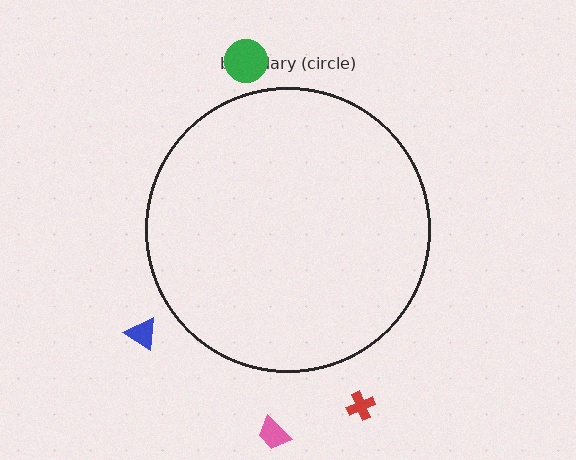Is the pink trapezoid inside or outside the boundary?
Outside.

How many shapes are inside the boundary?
0 inside, 4 outside.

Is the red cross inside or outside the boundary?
Outside.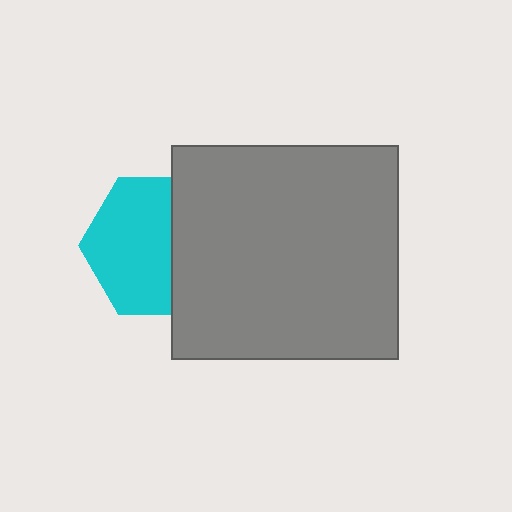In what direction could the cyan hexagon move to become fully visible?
The cyan hexagon could move left. That would shift it out from behind the gray rectangle entirely.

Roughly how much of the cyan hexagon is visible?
About half of it is visible (roughly 61%).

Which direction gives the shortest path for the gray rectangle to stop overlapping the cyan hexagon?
Moving right gives the shortest separation.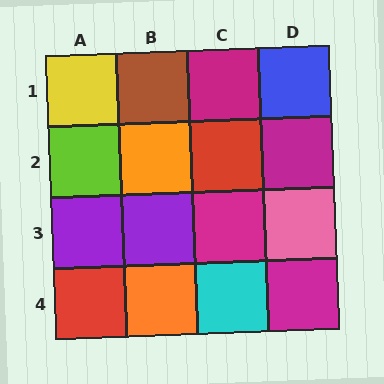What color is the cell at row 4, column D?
Magenta.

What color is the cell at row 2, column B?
Orange.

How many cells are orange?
2 cells are orange.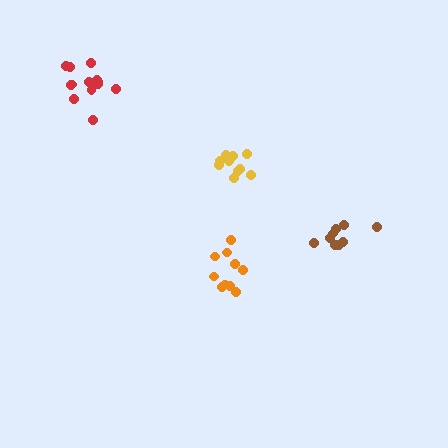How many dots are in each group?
Group 1: 10 dots, Group 2: 13 dots, Group 3: 9 dots, Group 4: 10 dots (42 total).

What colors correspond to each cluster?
The clusters are colored: orange, red, brown, yellow.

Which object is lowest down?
The orange cluster is bottommost.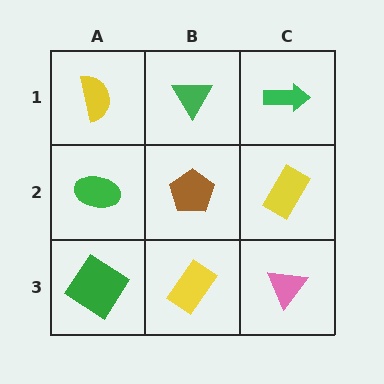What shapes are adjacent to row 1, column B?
A brown pentagon (row 2, column B), a yellow semicircle (row 1, column A), a green arrow (row 1, column C).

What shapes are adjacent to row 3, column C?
A yellow rectangle (row 2, column C), a yellow rectangle (row 3, column B).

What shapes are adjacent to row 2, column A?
A yellow semicircle (row 1, column A), a green diamond (row 3, column A), a brown pentagon (row 2, column B).